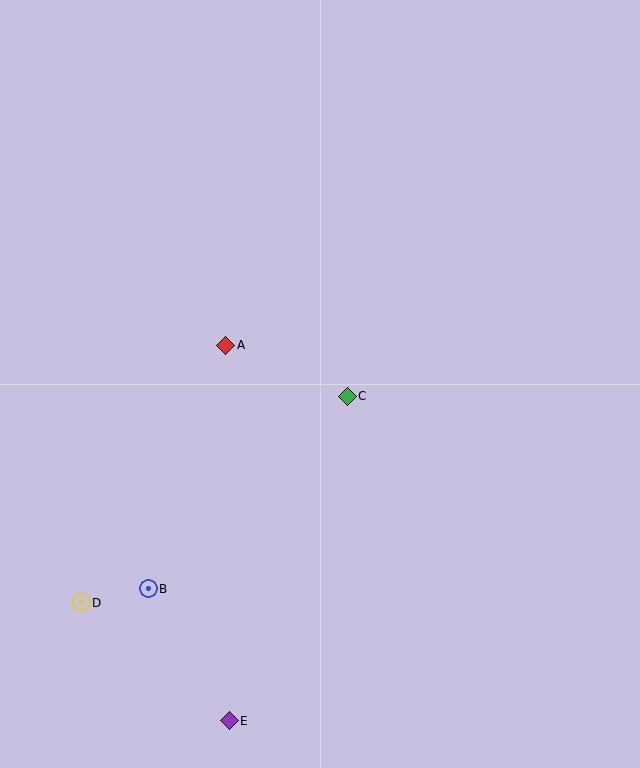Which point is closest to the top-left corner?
Point A is closest to the top-left corner.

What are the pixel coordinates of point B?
Point B is at (148, 589).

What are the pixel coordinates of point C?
Point C is at (347, 396).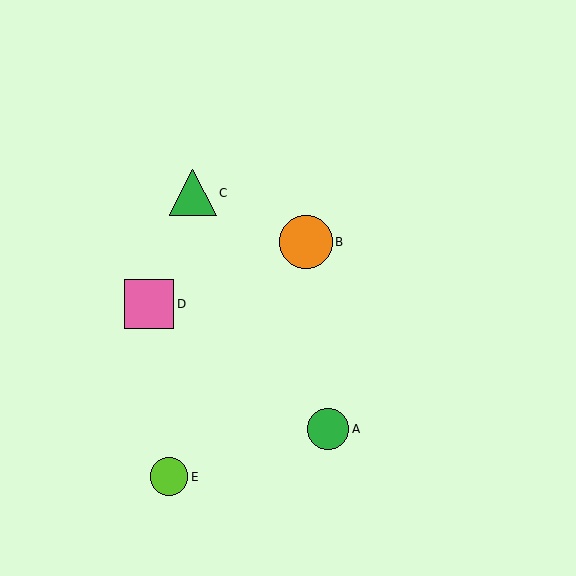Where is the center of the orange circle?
The center of the orange circle is at (306, 242).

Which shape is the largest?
The orange circle (labeled B) is the largest.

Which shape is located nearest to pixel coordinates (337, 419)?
The green circle (labeled A) at (328, 429) is nearest to that location.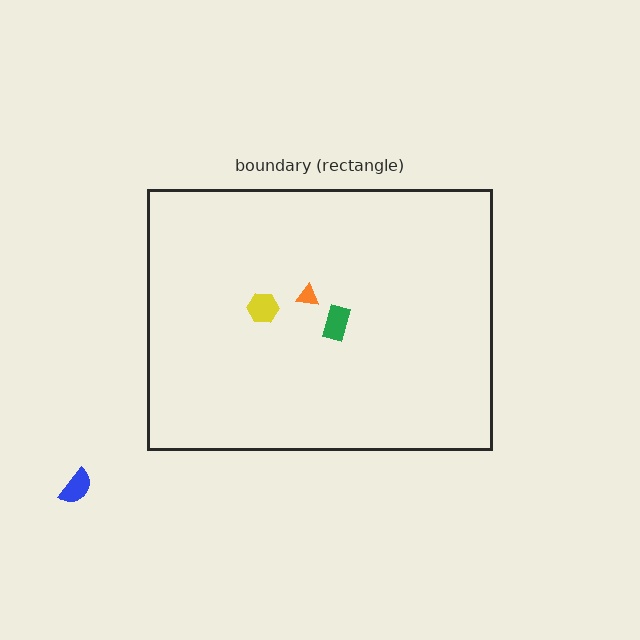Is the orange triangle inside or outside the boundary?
Inside.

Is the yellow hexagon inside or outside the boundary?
Inside.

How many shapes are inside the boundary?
3 inside, 1 outside.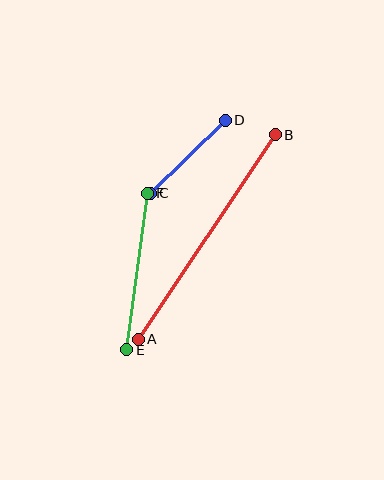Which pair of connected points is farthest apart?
Points A and B are farthest apart.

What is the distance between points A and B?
The distance is approximately 246 pixels.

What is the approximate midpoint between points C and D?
The midpoint is at approximately (188, 157) pixels.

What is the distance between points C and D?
The distance is approximately 105 pixels.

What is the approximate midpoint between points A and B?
The midpoint is at approximately (207, 237) pixels.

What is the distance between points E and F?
The distance is approximately 158 pixels.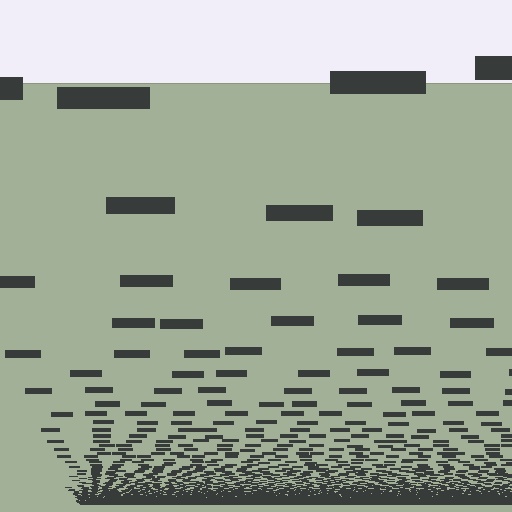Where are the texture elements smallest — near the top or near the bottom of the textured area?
Near the bottom.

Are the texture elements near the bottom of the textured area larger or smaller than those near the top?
Smaller. The gradient is inverted — elements near the bottom are smaller and denser.